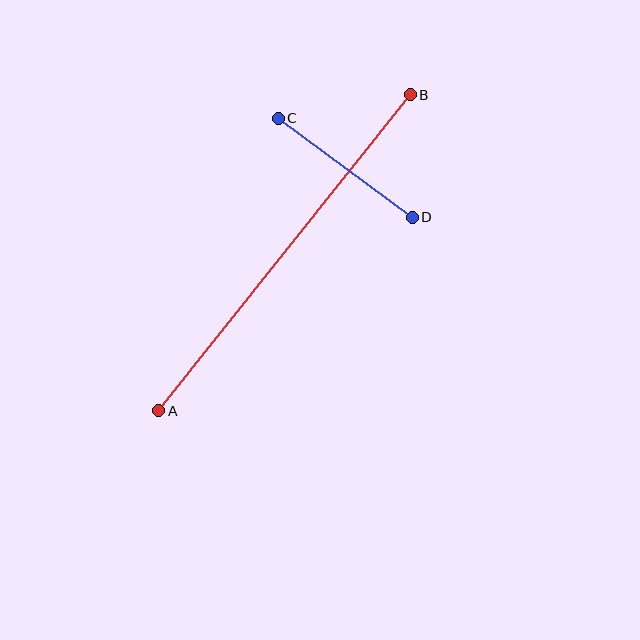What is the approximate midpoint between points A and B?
The midpoint is at approximately (284, 253) pixels.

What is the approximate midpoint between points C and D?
The midpoint is at approximately (345, 168) pixels.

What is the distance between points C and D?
The distance is approximately 167 pixels.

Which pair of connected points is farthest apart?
Points A and B are farthest apart.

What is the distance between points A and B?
The distance is approximately 404 pixels.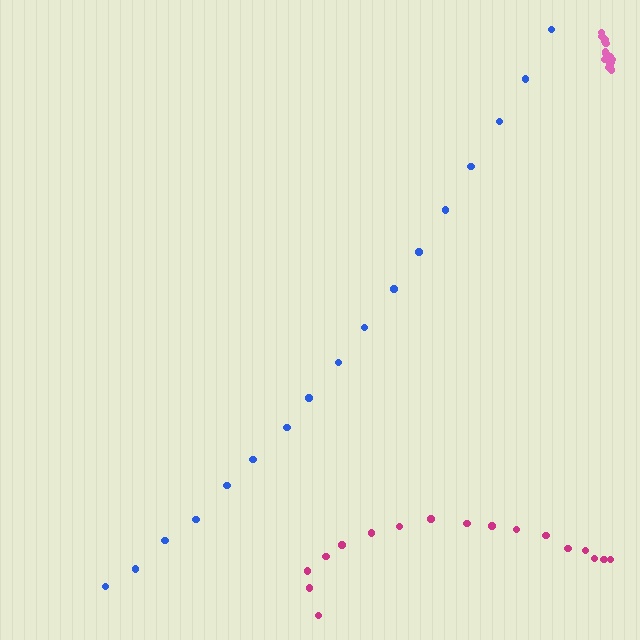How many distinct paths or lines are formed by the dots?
There are 3 distinct paths.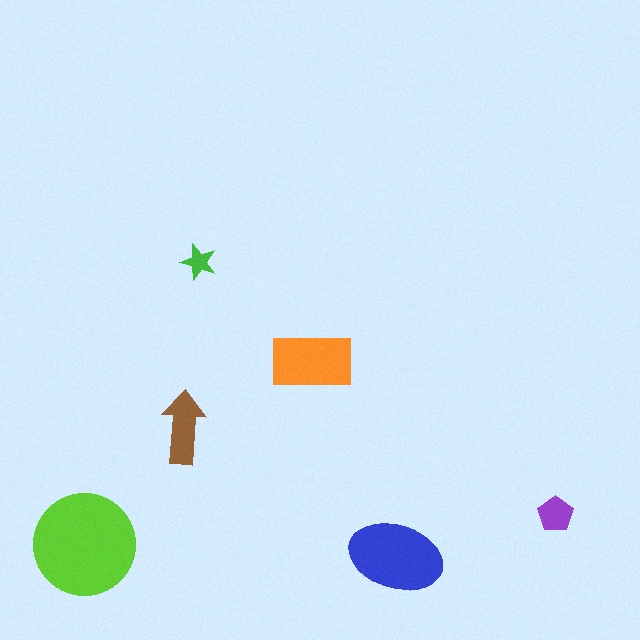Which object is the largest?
The lime circle.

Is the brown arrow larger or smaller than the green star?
Larger.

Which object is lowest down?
The blue ellipse is bottommost.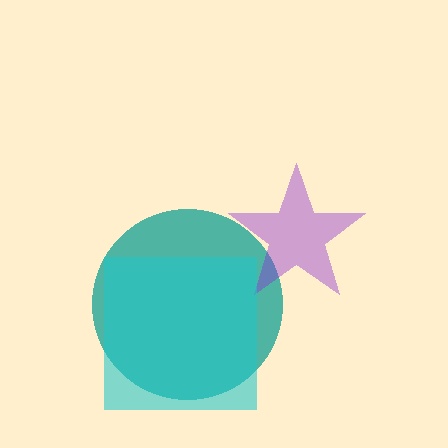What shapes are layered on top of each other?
The layered shapes are: a teal circle, a purple star, a cyan square.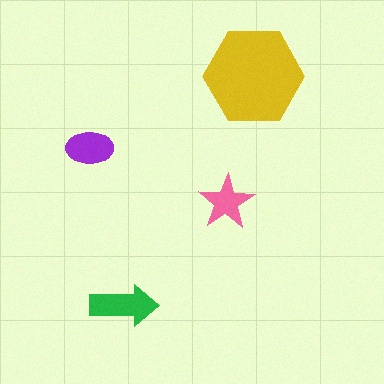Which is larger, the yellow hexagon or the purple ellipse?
The yellow hexagon.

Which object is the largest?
The yellow hexagon.